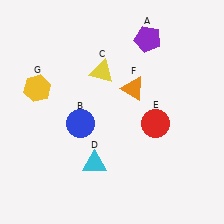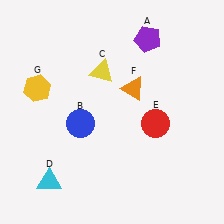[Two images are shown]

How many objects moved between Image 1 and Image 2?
1 object moved between the two images.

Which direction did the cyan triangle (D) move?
The cyan triangle (D) moved left.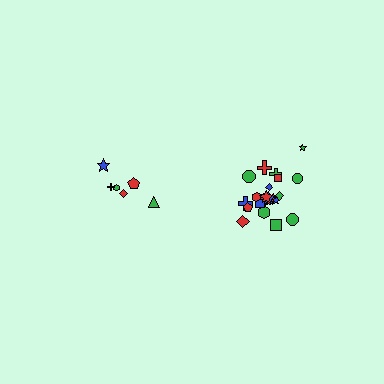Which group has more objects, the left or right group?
The right group.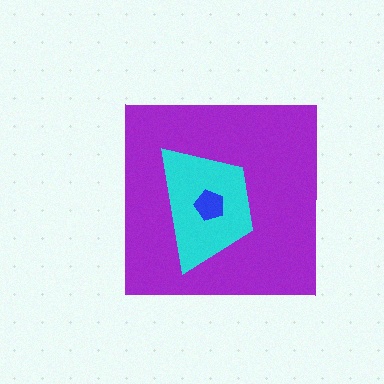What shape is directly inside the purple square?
The cyan trapezoid.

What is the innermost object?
The blue pentagon.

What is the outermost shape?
The purple square.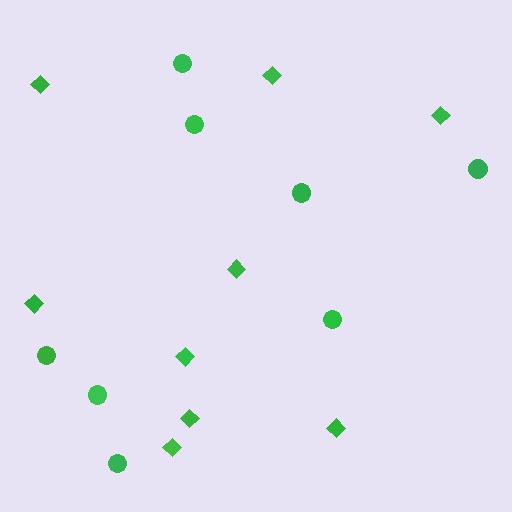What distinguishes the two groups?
There are 2 groups: one group of circles (8) and one group of diamonds (9).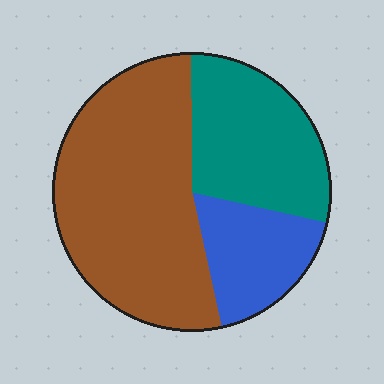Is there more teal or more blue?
Teal.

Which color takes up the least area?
Blue, at roughly 20%.